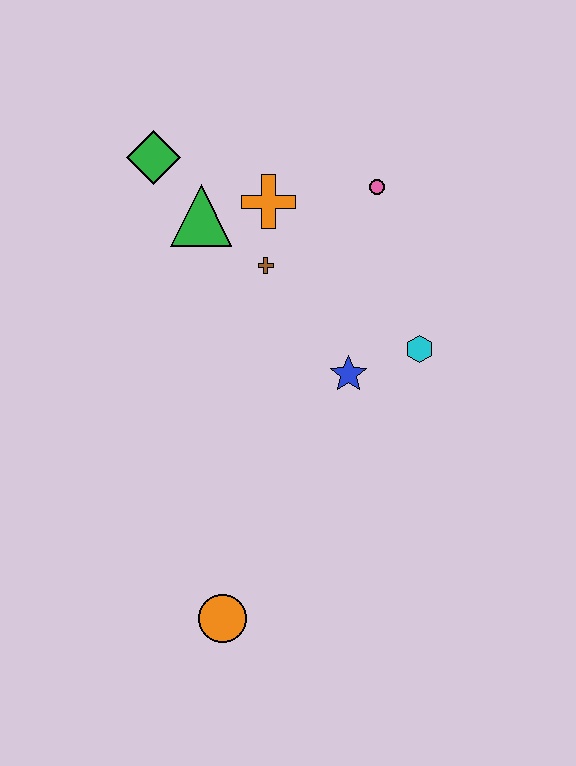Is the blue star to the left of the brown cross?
No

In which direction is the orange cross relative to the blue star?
The orange cross is above the blue star.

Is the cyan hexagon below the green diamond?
Yes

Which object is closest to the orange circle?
The blue star is closest to the orange circle.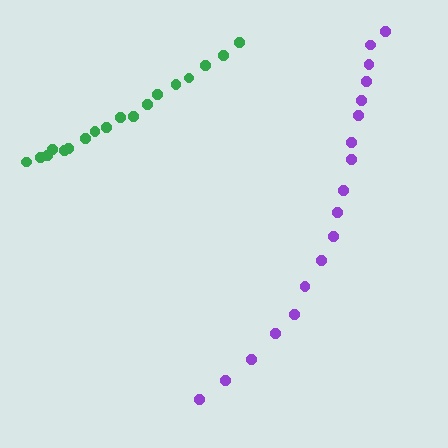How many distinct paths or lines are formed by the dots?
There are 2 distinct paths.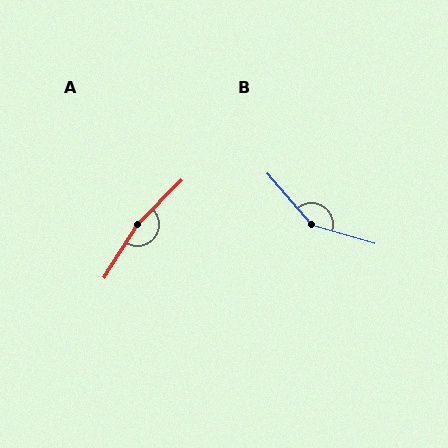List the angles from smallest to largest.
B (148°), A (166°).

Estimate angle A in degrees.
Approximately 166 degrees.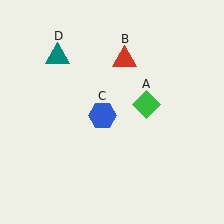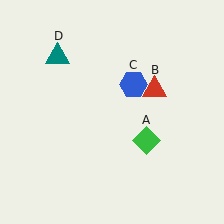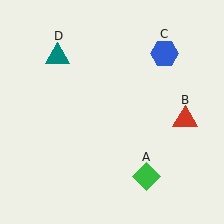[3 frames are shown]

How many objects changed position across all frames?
3 objects changed position: green diamond (object A), red triangle (object B), blue hexagon (object C).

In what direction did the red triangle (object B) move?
The red triangle (object B) moved down and to the right.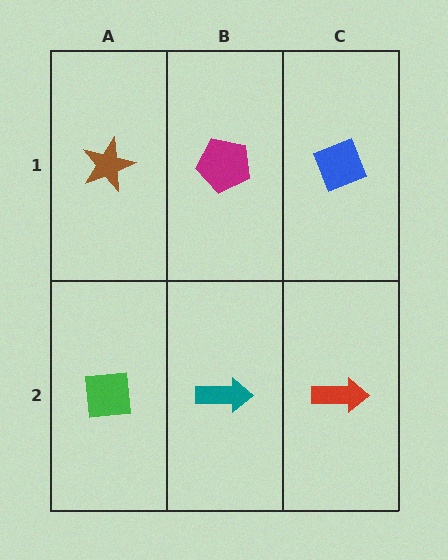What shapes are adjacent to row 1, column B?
A teal arrow (row 2, column B), a brown star (row 1, column A), a blue diamond (row 1, column C).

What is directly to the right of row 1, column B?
A blue diamond.